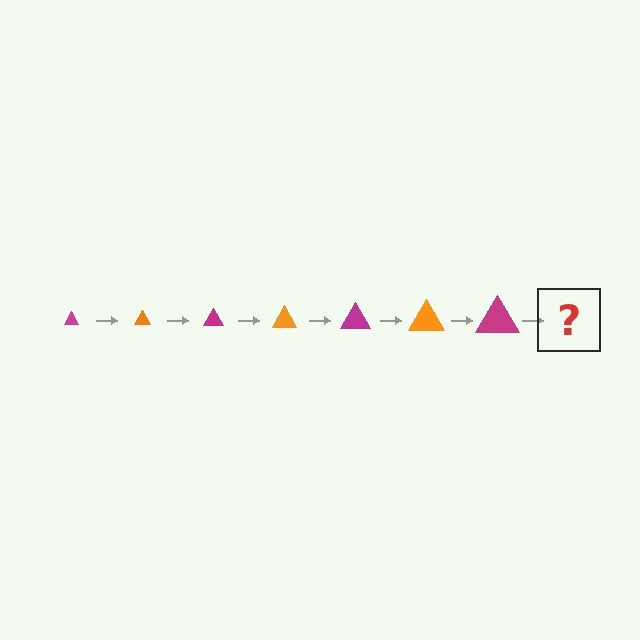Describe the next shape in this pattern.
It should be an orange triangle, larger than the previous one.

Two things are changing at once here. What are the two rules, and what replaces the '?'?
The two rules are that the triangle grows larger each step and the color cycles through magenta and orange. The '?' should be an orange triangle, larger than the previous one.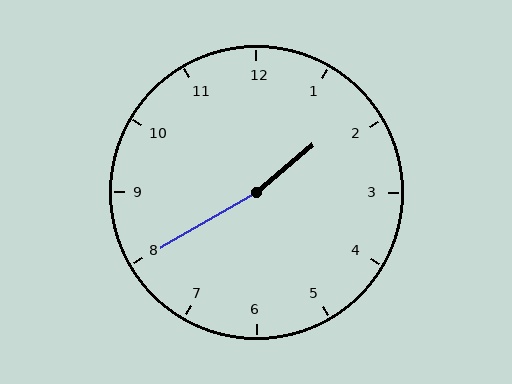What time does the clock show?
1:40.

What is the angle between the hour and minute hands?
Approximately 170 degrees.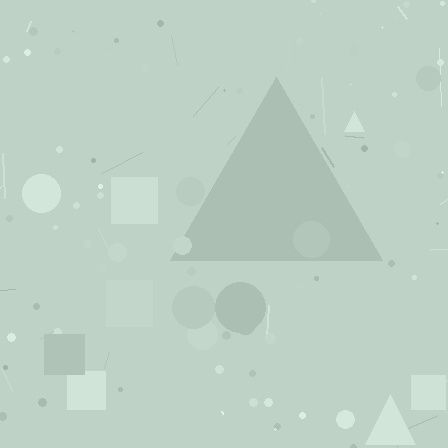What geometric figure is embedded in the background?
A triangle is embedded in the background.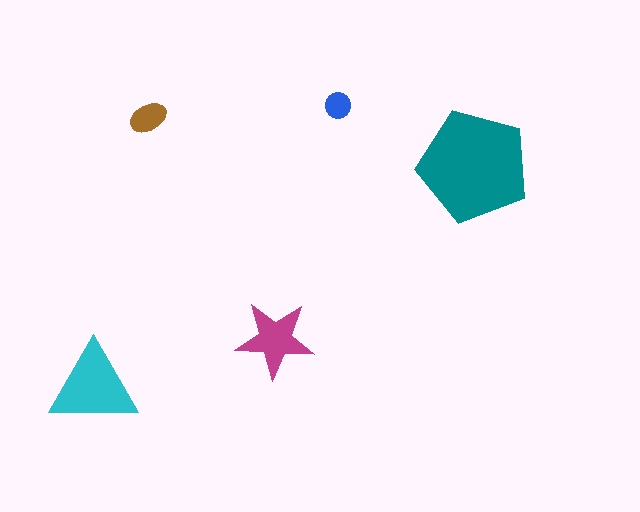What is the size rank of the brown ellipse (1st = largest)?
4th.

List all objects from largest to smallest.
The teal pentagon, the cyan triangle, the magenta star, the brown ellipse, the blue circle.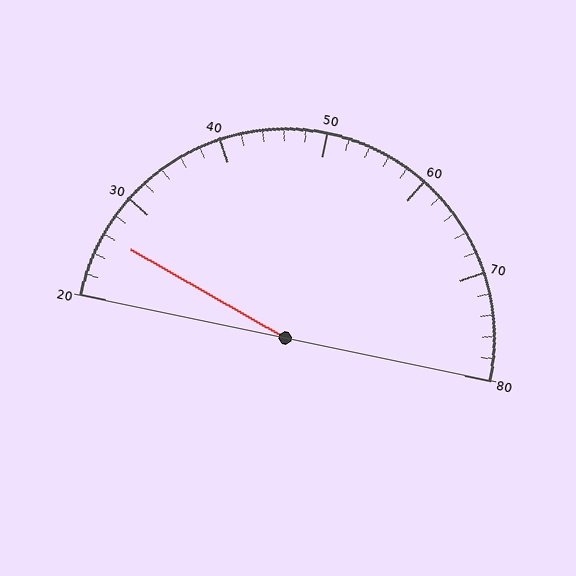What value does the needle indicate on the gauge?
The needle indicates approximately 26.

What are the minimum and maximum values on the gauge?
The gauge ranges from 20 to 80.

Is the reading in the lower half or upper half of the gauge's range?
The reading is in the lower half of the range (20 to 80).